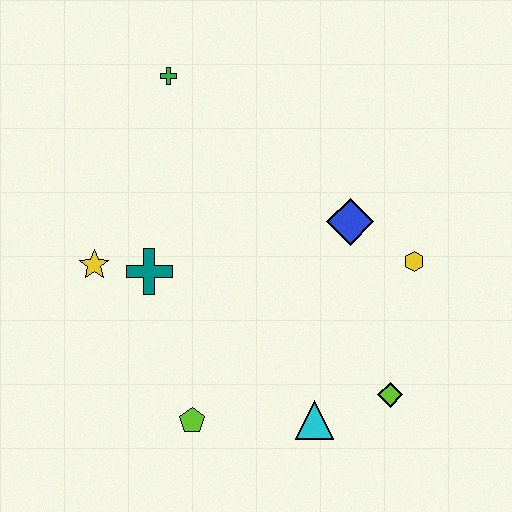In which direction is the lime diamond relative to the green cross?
The lime diamond is below the green cross.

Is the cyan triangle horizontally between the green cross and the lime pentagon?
No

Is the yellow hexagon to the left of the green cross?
No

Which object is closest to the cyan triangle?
The lime diamond is closest to the cyan triangle.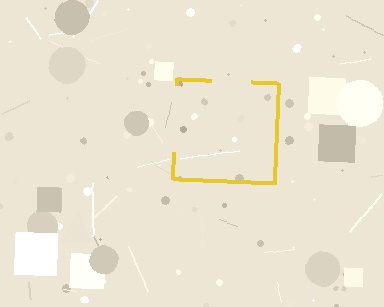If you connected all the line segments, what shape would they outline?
They would outline a square.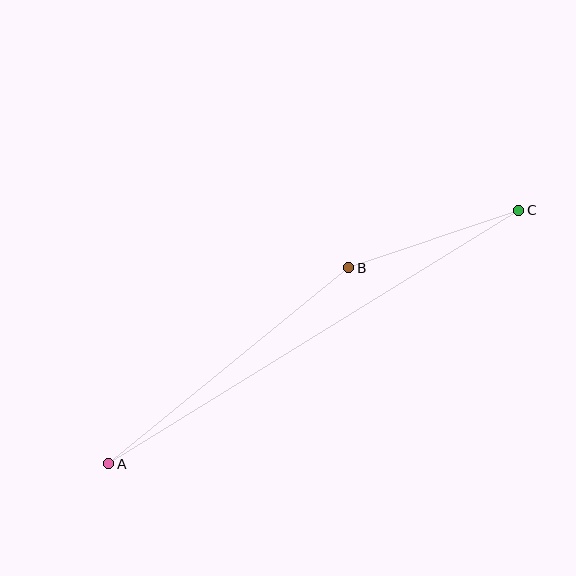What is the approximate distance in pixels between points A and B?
The distance between A and B is approximately 310 pixels.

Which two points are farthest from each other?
Points A and C are farthest from each other.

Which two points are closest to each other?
Points B and C are closest to each other.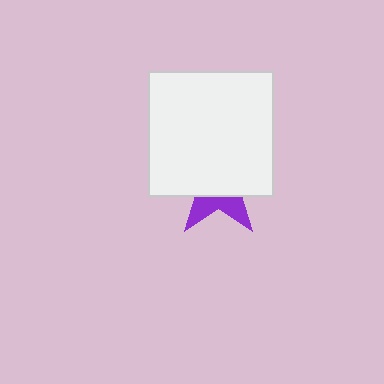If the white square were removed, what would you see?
You would see the complete purple star.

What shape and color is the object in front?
The object in front is a white square.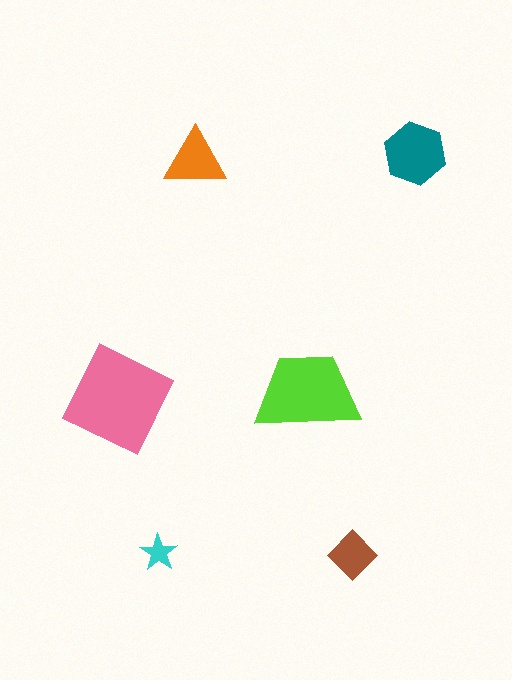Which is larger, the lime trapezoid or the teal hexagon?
The lime trapezoid.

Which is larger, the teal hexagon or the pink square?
The pink square.